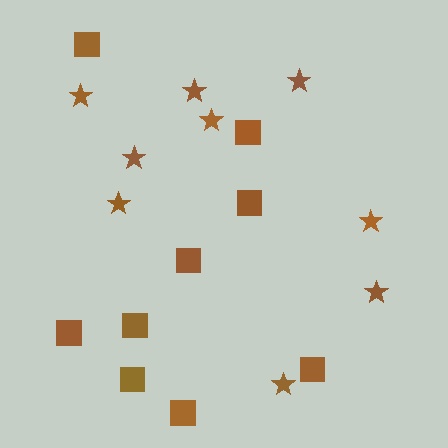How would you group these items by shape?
There are 2 groups: one group of stars (9) and one group of squares (9).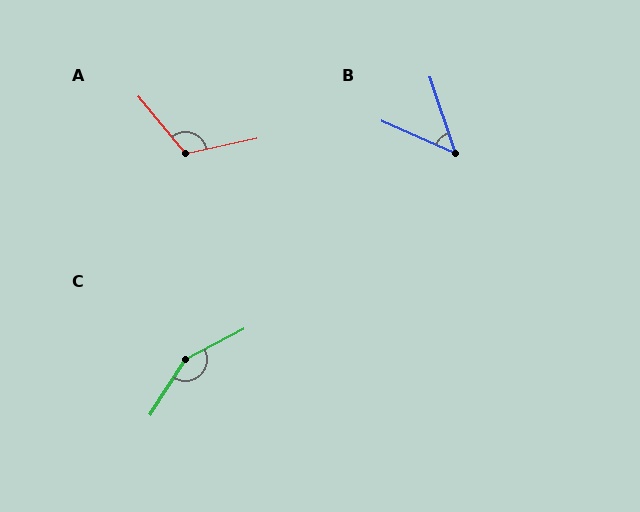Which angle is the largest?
C, at approximately 150 degrees.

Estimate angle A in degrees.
Approximately 117 degrees.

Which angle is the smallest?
B, at approximately 48 degrees.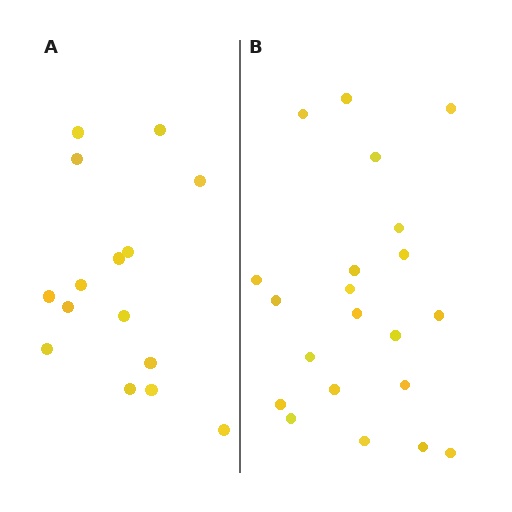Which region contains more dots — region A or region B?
Region B (the right region) has more dots.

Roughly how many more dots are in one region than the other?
Region B has about 6 more dots than region A.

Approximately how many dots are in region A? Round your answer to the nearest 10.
About 20 dots. (The exact count is 15, which rounds to 20.)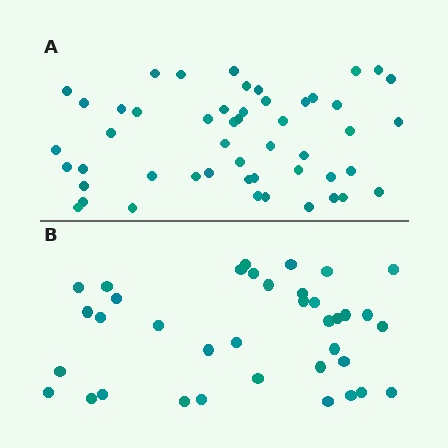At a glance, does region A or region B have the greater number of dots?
Region A (the top region) has more dots.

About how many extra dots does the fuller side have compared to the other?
Region A has approximately 15 more dots than region B.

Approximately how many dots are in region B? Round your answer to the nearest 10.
About 40 dots. (The exact count is 37, which rounds to 40.)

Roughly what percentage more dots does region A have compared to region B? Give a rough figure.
About 35% more.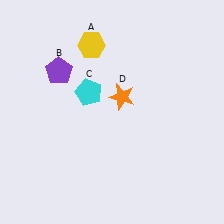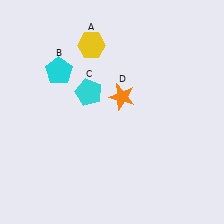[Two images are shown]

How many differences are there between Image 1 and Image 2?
There is 1 difference between the two images.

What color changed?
The pentagon (B) changed from purple in Image 1 to cyan in Image 2.